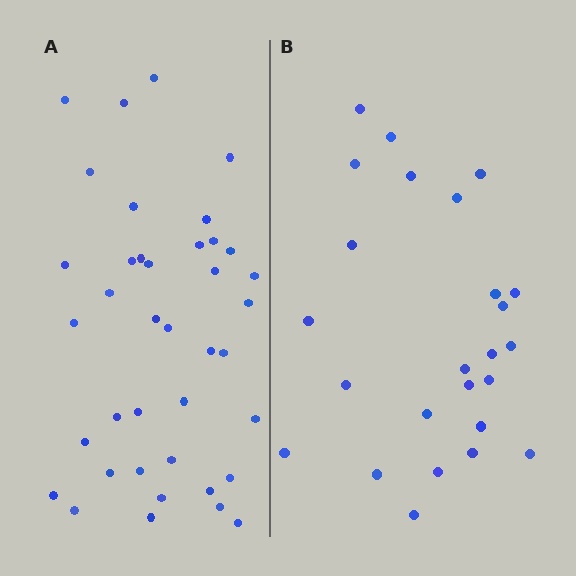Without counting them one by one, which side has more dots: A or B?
Region A (the left region) has more dots.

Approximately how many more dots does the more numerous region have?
Region A has approximately 15 more dots than region B.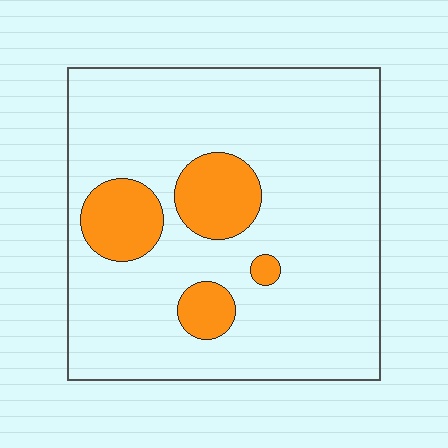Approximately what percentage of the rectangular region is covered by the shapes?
Approximately 15%.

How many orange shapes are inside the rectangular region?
4.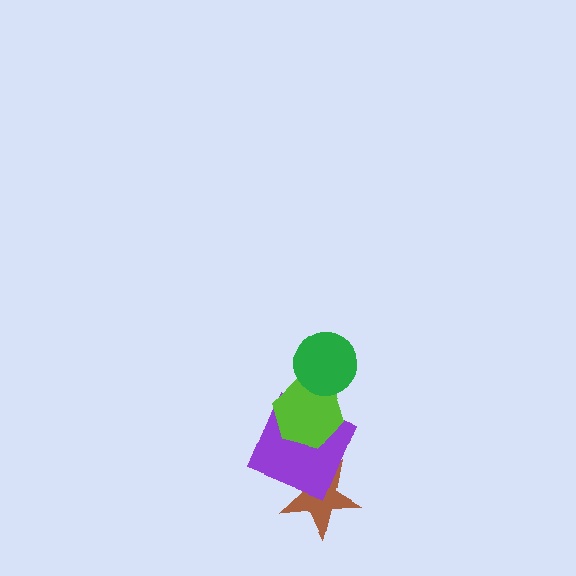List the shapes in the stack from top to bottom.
From top to bottom: the green circle, the lime hexagon, the purple square, the brown star.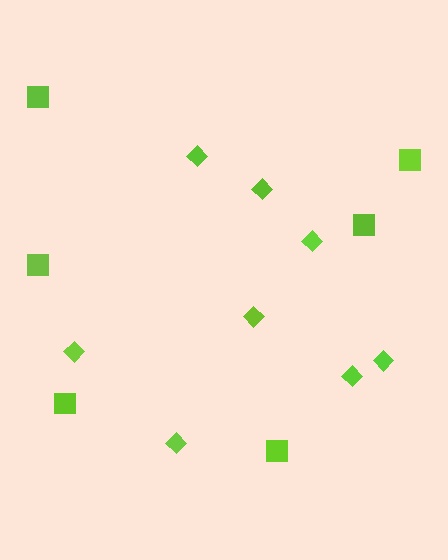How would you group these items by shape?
There are 2 groups: one group of diamonds (8) and one group of squares (6).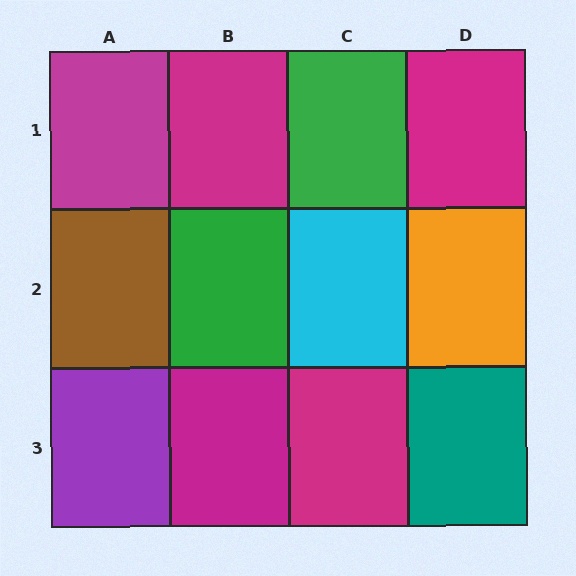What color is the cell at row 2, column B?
Green.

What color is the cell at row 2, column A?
Brown.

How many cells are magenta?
5 cells are magenta.